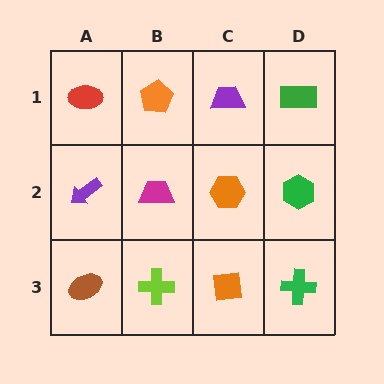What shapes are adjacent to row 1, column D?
A green hexagon (row 2, column D), a purple trapezoid (row 1, column C).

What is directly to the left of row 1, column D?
A purple trapezoid.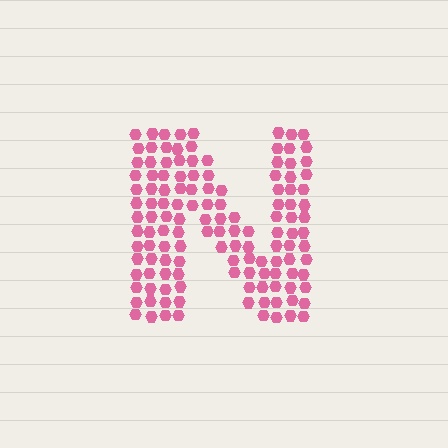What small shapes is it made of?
It is made of small hexagons.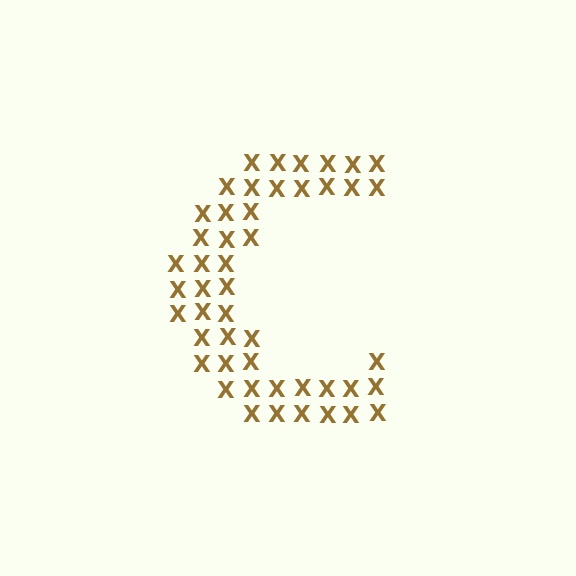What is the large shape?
The large shape is the letter C.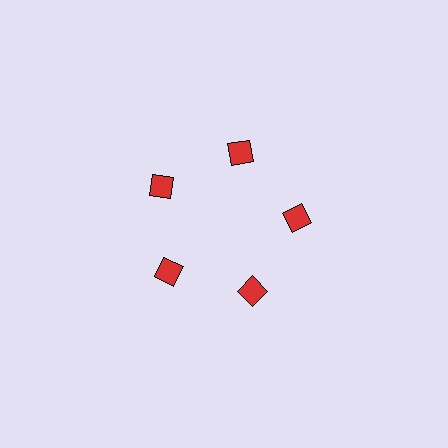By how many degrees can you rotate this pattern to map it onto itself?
The pattern maps onto itself every 72 degrees of rotation.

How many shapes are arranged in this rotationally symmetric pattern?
There are 5 shapes, arranged in 5 groups of 1.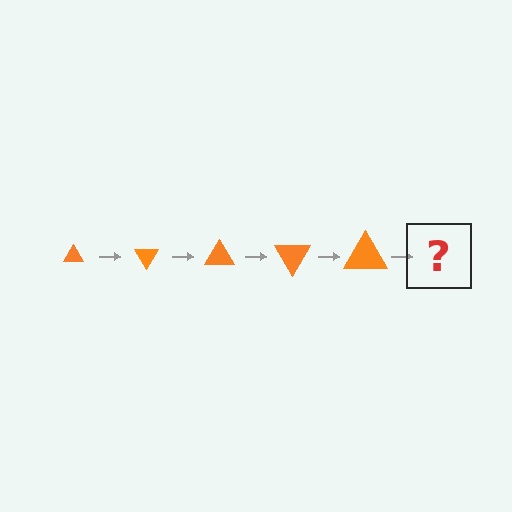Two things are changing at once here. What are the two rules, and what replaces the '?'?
The two rules are that the triangle grows larger each step and it rotates 60 degrees each step. The '?' should be a triangle, larger than the previous one and rotated 300 degrees from the start.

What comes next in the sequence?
The next element should be a triangle, larger than the previous one and rotated 300 degrees from the start.